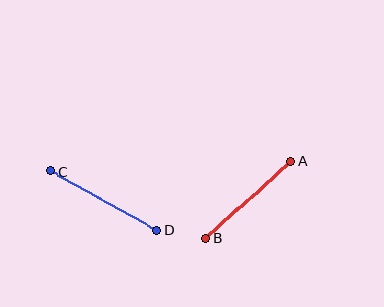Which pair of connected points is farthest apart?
Points C and D are farthest apart.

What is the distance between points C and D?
The distance is approximately 122 pixels.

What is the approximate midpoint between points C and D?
The midpoint is at approximately (104, 201) pixels.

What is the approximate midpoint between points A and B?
The midpoint is at approximately (248, 200) pixels.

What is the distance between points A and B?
The distance is approximately 115 pixels.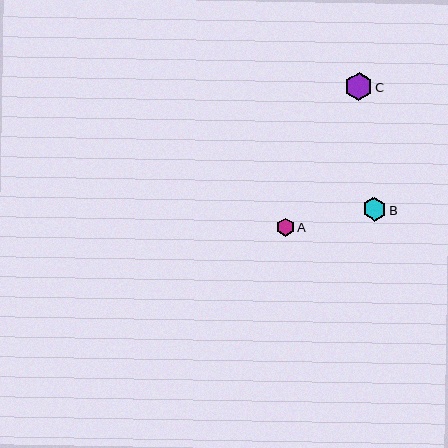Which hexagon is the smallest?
Hexagon A is the smallest with a size of approximately 18 pixels.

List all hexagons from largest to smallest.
From largest to smallest: C, B, A.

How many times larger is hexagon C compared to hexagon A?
Hexagon C is approximately 1.6 times the size of hexagon A.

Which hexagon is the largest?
Hexagon C is the largest with a size of approximately 28 pixels.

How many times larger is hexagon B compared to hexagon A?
Hexagon B is approximately 1.3 times the size of hexagon A.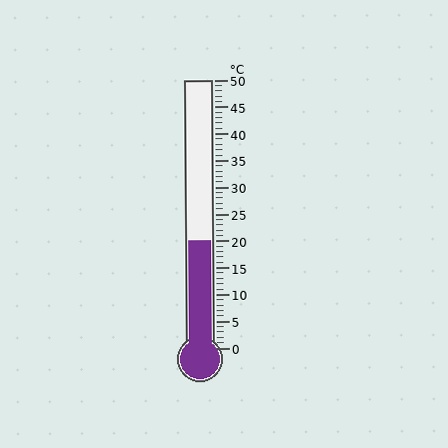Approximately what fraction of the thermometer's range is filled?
The thermometer is filled to approximately 40% of its range.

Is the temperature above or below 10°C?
The temperature is above 10°C.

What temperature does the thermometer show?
The thermometer shows approximately 20°C.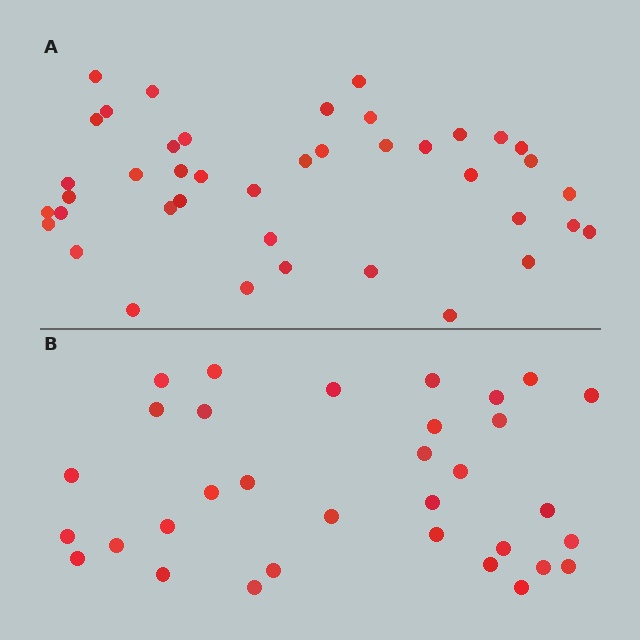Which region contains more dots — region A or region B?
Region A (the top region) has more dots.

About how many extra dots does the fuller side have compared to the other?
Region A has roughly 8 or so more dots than region B.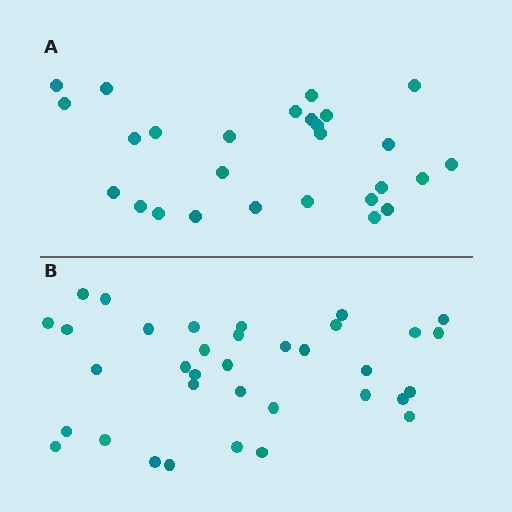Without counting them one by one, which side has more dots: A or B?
Region B (the bottom region) has more dots.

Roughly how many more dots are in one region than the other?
Region B has roughly 8 or so more dots than region A.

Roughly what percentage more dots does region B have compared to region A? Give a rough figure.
About 30% more.